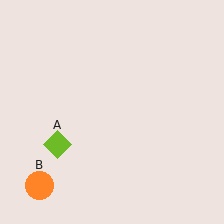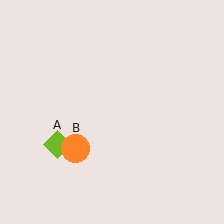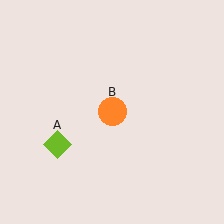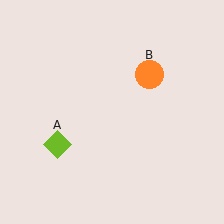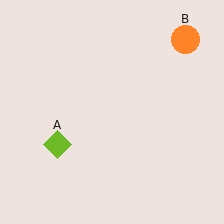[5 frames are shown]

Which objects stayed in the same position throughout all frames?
Lime diamond (object A) remained stationary.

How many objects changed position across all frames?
1 object changed position: orange circle (object B).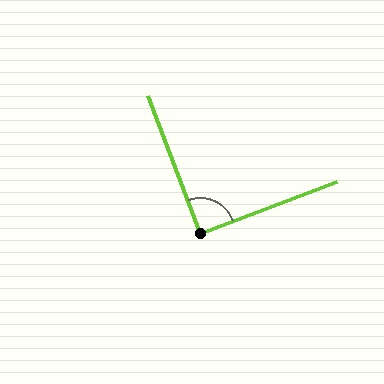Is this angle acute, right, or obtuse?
It is approximately a right angle.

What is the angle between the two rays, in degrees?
Approximately 90 degrees.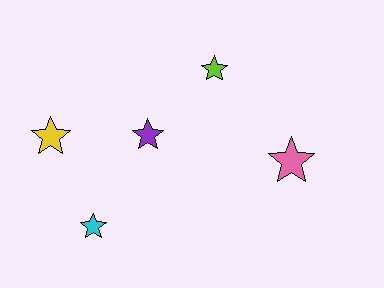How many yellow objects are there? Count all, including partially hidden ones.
There is 1 yellow object.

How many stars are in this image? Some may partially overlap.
There are 5 stars.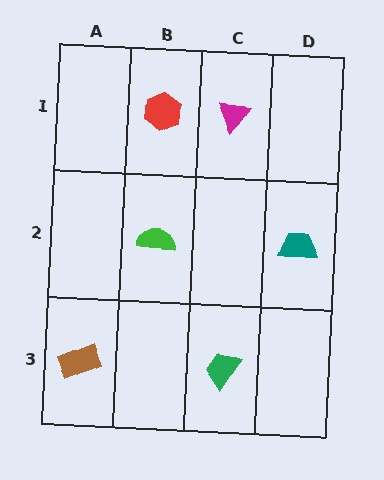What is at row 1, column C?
A magenta triangle.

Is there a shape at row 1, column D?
No, that cell is empty.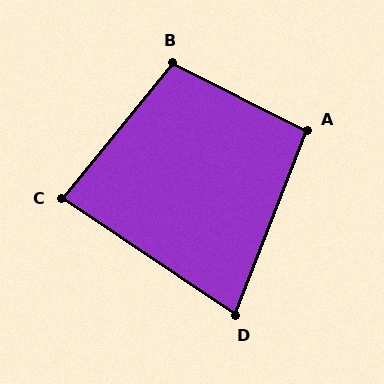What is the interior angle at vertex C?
Approximately 84 degrees (acute).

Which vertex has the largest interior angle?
B, at approximately 103 degrees.